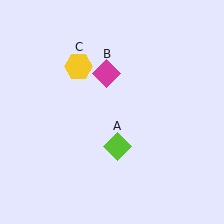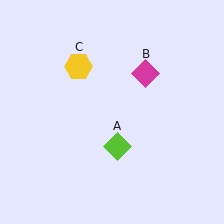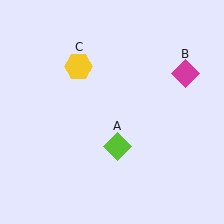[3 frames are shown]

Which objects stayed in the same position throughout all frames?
Lime diamond (object A) and yellow hexagon (object C) remained stationary.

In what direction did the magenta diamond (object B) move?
The magenta diamond (object B) moved right.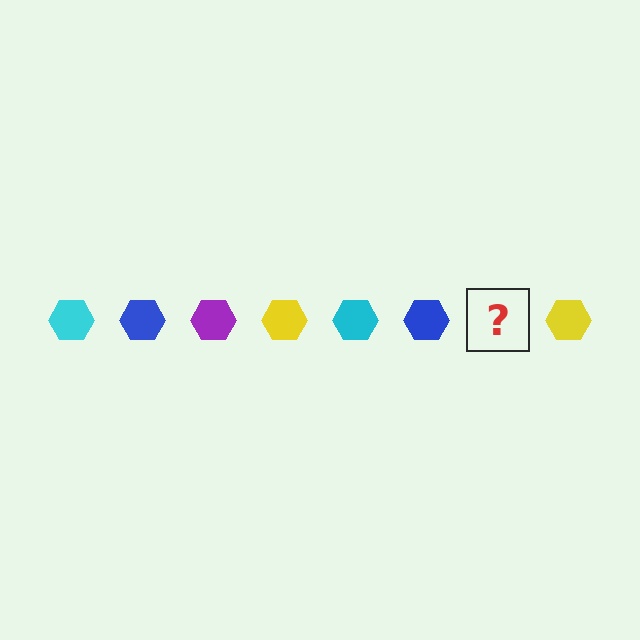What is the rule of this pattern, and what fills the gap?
The rule is that the pattern cycles through cyan, blue, purple, yellow hexagons. The gap should be filled with a purple hexagon.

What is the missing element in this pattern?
The missing element is a purple hexagon.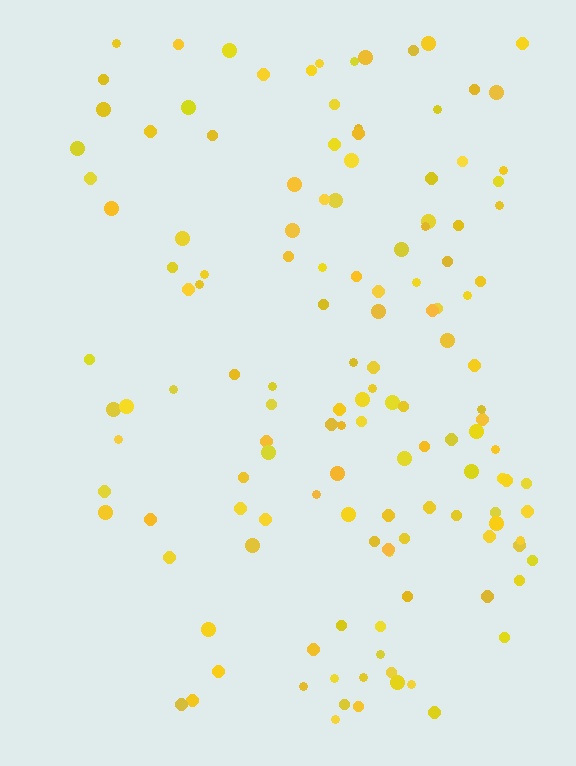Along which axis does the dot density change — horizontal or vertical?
Horizontal.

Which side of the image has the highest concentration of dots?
The right.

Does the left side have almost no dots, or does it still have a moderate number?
Still a moderate number, just noticeably fewer than the right.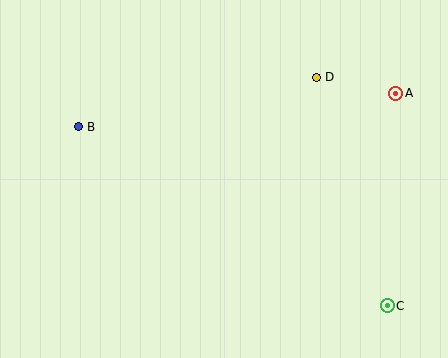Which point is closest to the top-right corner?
Point A is closest to the top-right corner.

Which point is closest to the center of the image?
Point D at (316, 77) is closest to the center.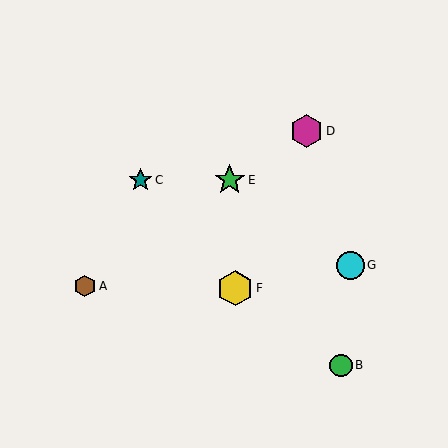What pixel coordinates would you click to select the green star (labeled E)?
Click at (230, 180) to select the green star E.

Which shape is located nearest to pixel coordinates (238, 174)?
The green star (labeled E) at (230, 180) is nearest to that location.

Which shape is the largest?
The yellow hexagon (labeled F) is the largest.